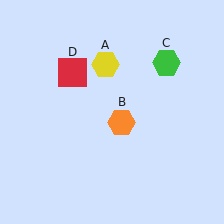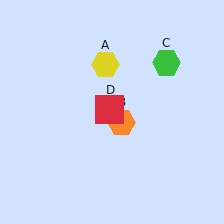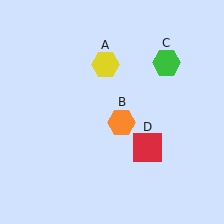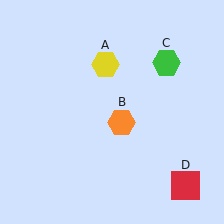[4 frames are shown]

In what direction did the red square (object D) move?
The red square (object D) moved down and to the right.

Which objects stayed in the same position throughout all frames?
Yellow hexagon (object A) and orange hexagon (object B) and green hexagon (object C) remained stationary.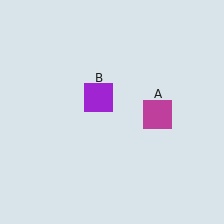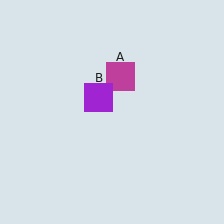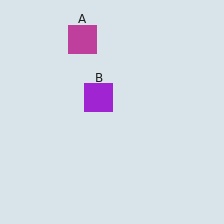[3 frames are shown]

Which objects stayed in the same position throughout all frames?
Purple square (object B) remained stationary.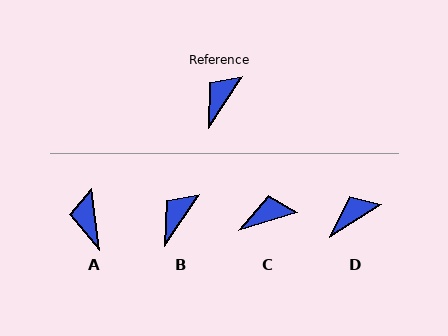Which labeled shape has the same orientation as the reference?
B.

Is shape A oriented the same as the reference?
No, it is off by about 41 degrees.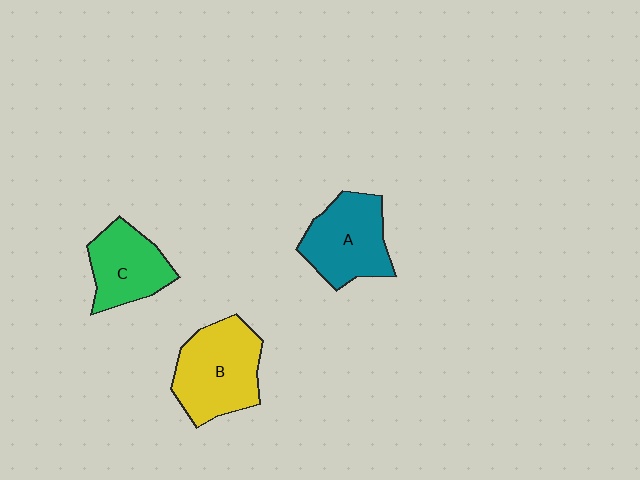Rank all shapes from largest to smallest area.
From largest to smallest: B (yellow), A (teal), C (green).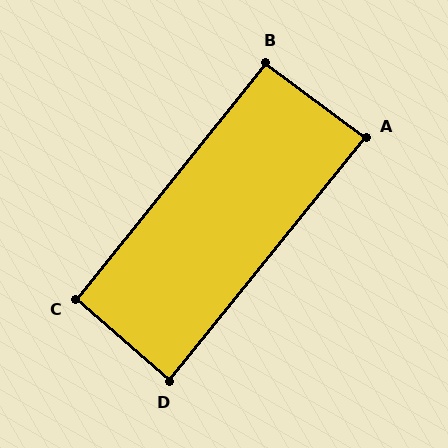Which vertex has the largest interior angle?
C, at approximately 92 degrees.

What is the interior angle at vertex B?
Approximately 92 degrees (approximately right).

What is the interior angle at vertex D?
Approximately 88 degrees (approximately right).